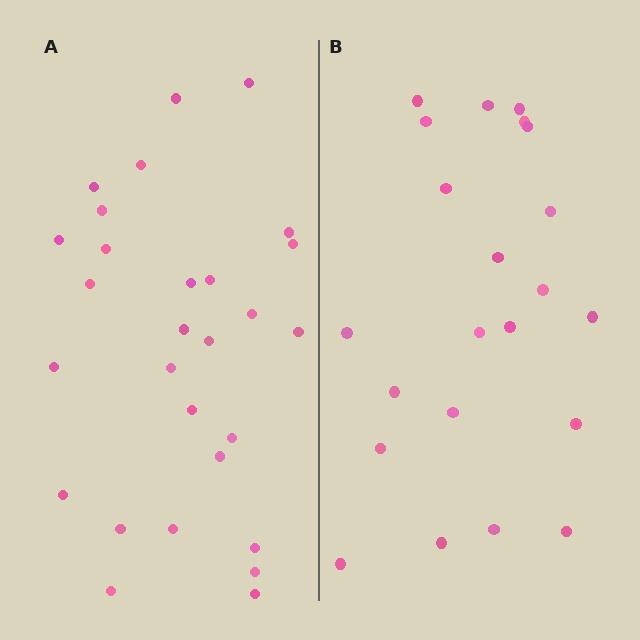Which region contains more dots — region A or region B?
Region A (the left region) has more dots.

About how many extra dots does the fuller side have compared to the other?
Region A has about 6 more dots than region B.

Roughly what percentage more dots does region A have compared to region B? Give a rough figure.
About 25% more.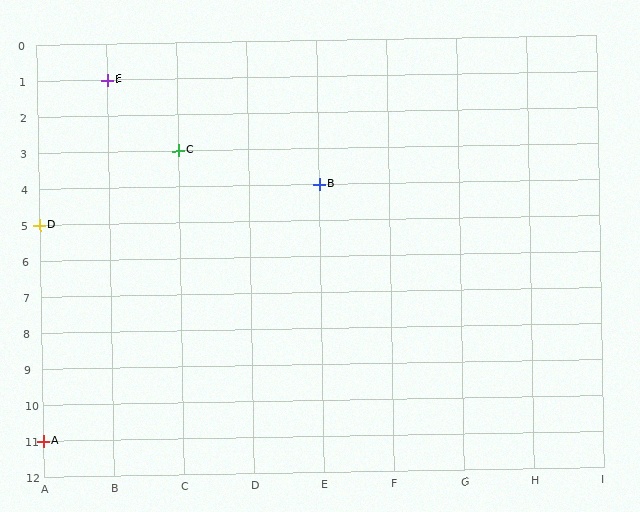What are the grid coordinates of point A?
Point A is at grid coordinates (A, 11).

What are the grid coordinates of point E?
Point E is at grid coordinates (B, 1).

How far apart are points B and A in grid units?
Points B and A are 4 columns and 7 rows apart (about 8.1 grid units diagonally).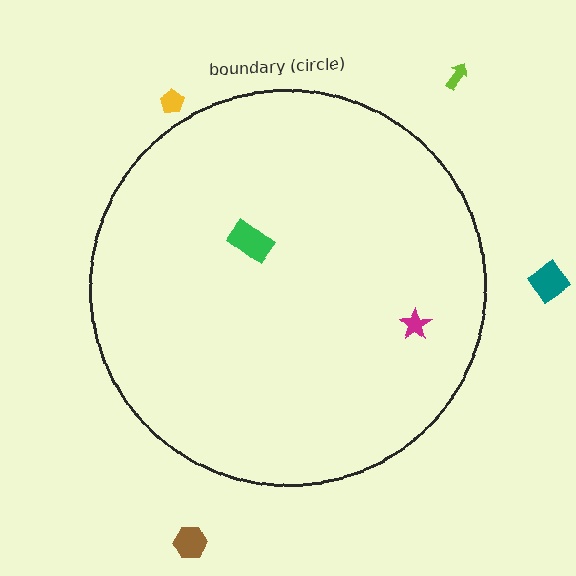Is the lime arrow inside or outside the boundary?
Outside.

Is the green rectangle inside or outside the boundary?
Inside.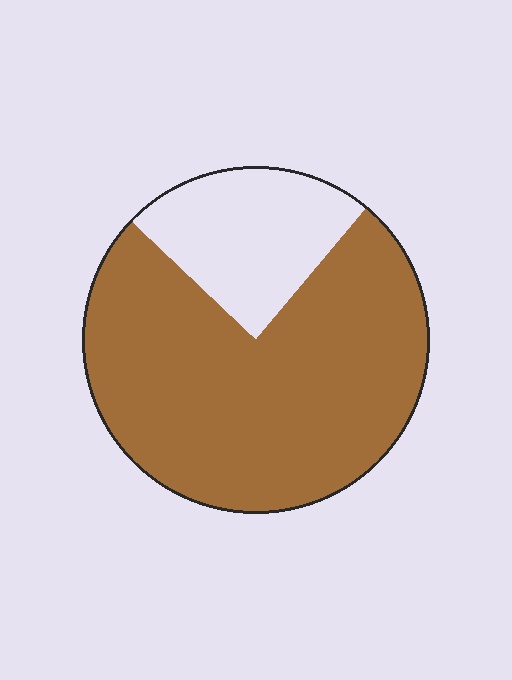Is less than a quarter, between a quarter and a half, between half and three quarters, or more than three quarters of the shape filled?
More than three quarters.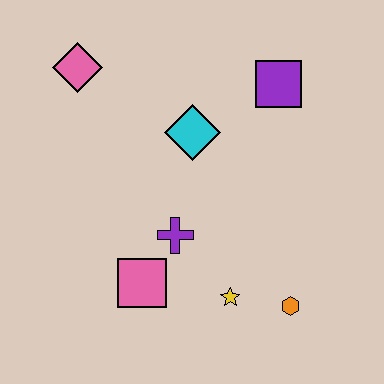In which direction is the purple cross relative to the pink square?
The purple cross is above the pink square.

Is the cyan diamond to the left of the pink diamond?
No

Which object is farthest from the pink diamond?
The orange hexagon is farthest from the pink diamond.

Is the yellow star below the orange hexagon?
No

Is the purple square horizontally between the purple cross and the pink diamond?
No